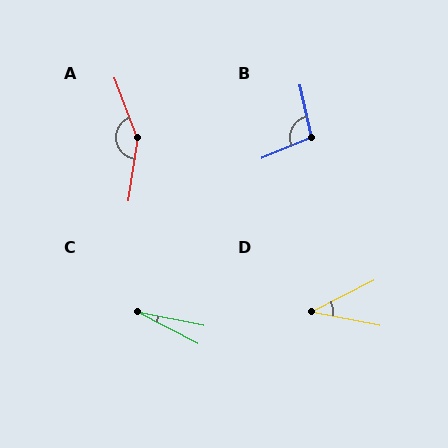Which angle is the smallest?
C, at approximately 16 degrees.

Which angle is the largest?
A, at approximately 151 degrees.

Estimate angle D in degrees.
Approximately 38 degrees.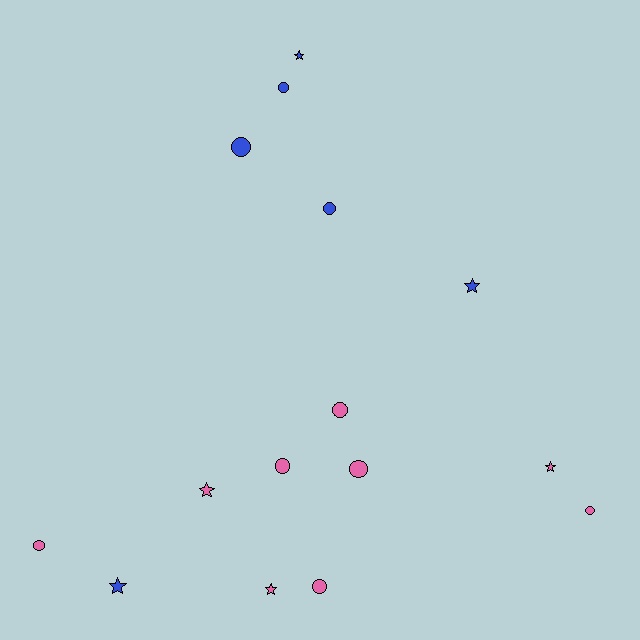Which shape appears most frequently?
Circle, with 9 objects.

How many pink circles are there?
There are 6 pink circles.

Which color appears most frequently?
Pink, with 9 objects.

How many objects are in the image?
There are 15 objects.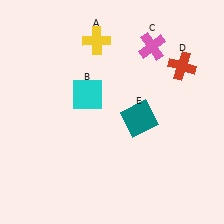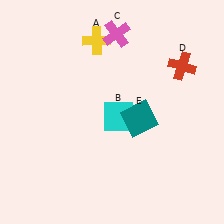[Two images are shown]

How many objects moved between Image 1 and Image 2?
2 objects moved between the two images.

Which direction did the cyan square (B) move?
The cyan square (B) moved right.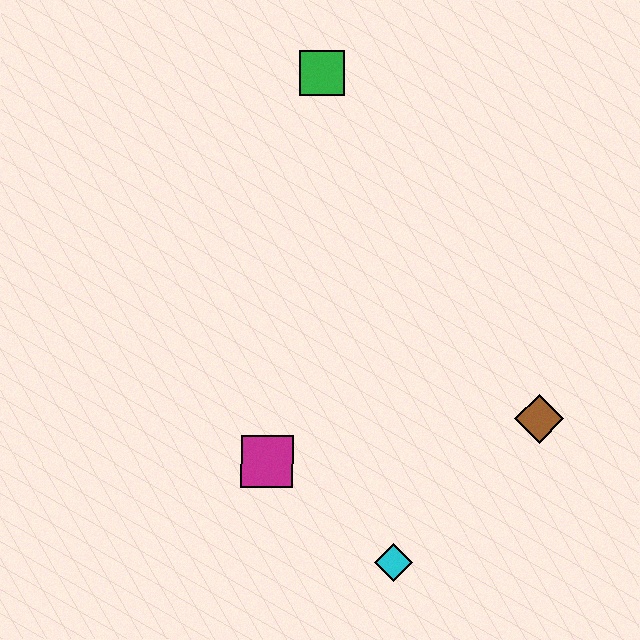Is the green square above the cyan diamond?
Yes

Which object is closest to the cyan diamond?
The magenta square is closest to the cyan diamond.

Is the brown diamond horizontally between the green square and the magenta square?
No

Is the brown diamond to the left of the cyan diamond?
No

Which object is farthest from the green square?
The cyan diamond is farthest from the green square.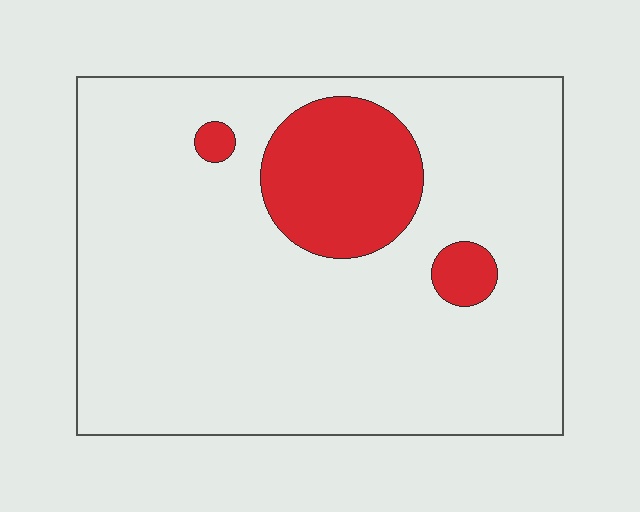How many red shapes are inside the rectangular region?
3.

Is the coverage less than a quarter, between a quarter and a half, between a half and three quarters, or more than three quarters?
Less than a quarter.